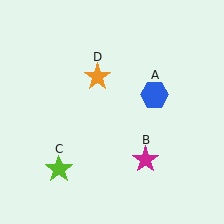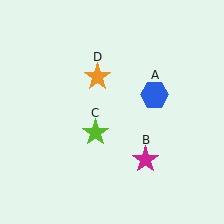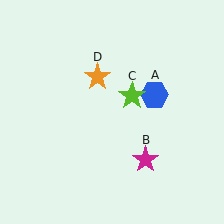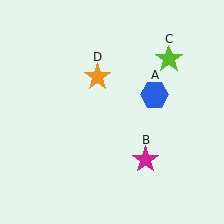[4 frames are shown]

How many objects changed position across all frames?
1 object changed position: lime star (object C).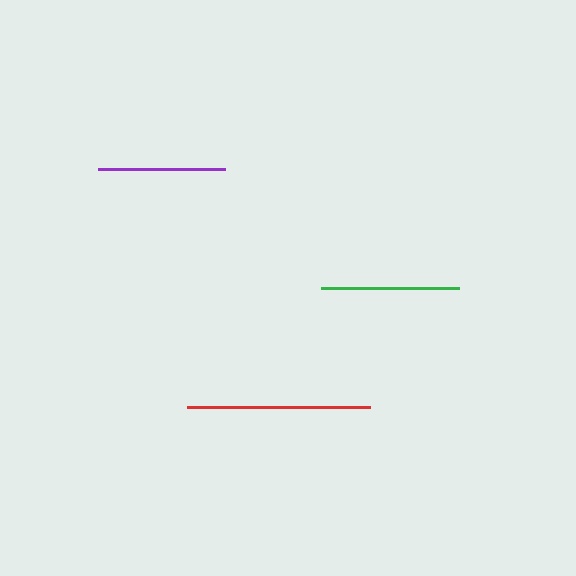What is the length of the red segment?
The red segment is approximately 183 pixels long.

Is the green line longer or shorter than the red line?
The red line is longer than the green line.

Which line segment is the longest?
The red line is the longest at approximately 183 pixels.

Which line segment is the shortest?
The purple line is the shortest at approximately 126 pixels.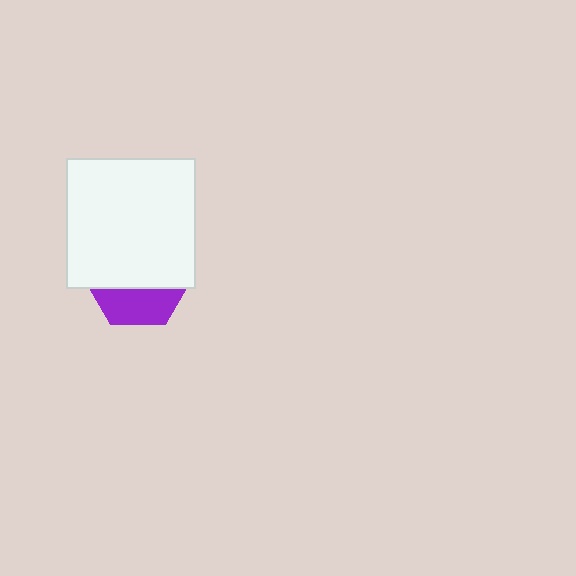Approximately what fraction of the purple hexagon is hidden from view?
Roughly 67% of the purple hexagon is hidden behind the white square.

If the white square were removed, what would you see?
You would see the complete purple hexagon.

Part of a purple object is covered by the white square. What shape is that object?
It is a hexagon.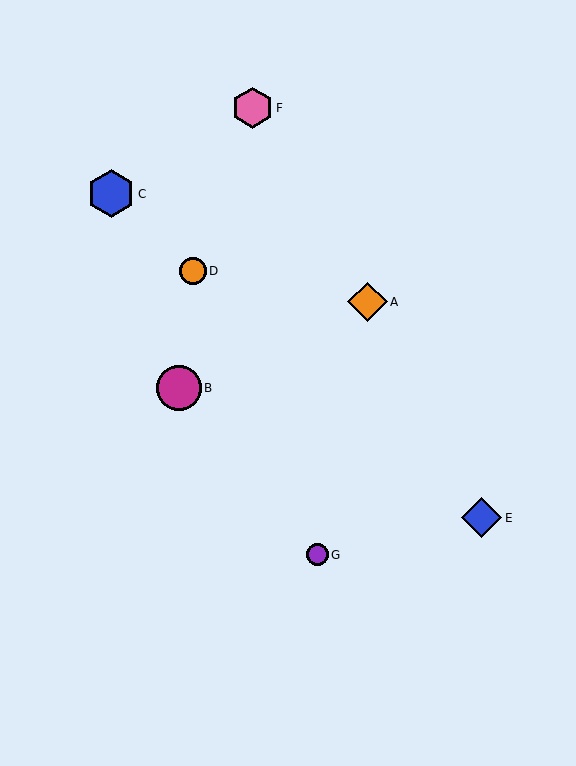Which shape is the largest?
The blue hexagon (labeled C) is the largest.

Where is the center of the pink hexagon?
The center of the pink hexagon is at (252, 108).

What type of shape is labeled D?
Shape D is an orange circle.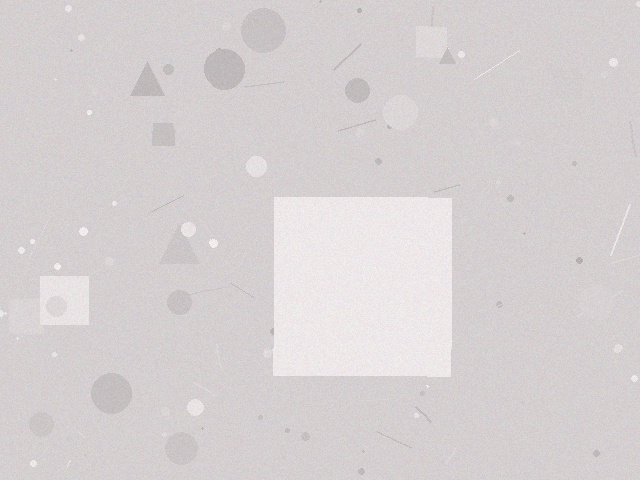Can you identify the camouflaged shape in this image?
The camouflaged shape is a square.